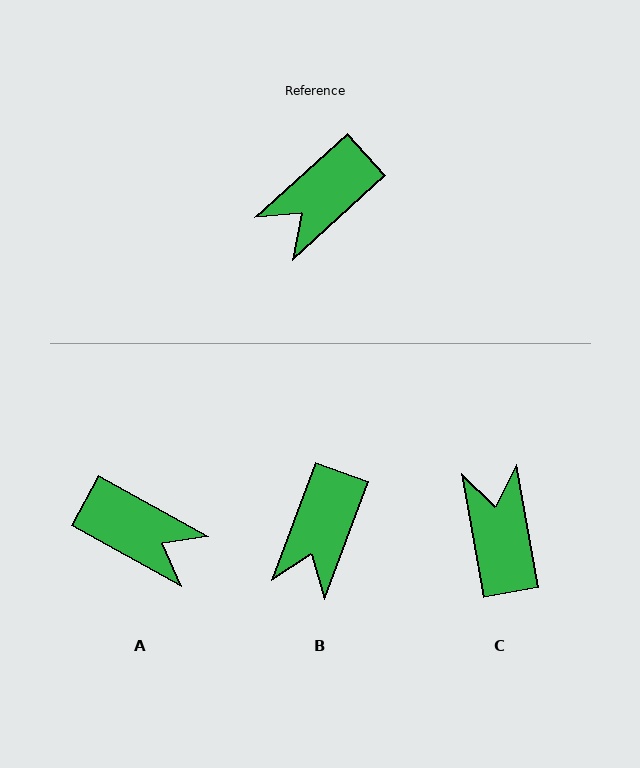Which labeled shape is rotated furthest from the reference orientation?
C, about 122 degrees away.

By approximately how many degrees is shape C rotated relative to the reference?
Approximately 122 degrees clockwise.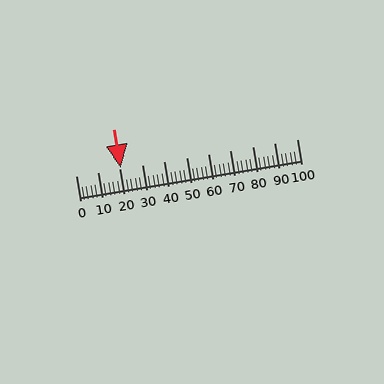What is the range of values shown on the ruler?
The ruler shows values from 0 to 100.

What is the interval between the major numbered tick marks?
The major tick marks are spaced 10 units apart.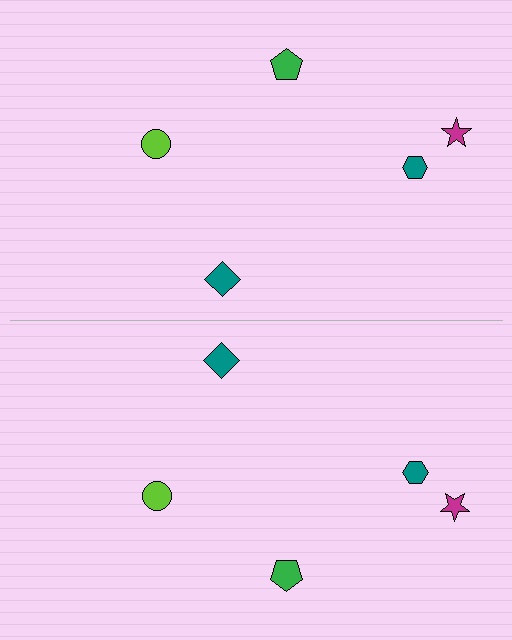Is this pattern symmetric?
Yes, this pattern has bilateral (reflection) symmetry.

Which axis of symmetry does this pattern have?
The pattern has a horizontal axis of symmetry running through the center of the image.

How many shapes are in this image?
There are 10 shapes in this image.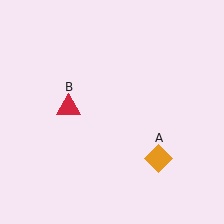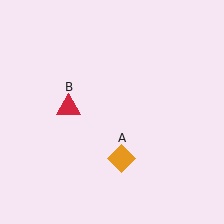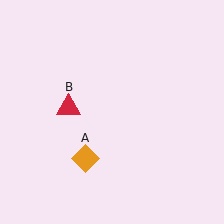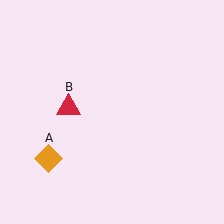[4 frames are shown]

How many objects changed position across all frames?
1 object changed position: orange diamond (object A).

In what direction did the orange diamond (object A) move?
The orange diamond (object A) moved left.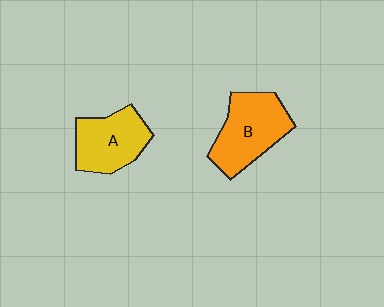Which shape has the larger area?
Shape B (orange).